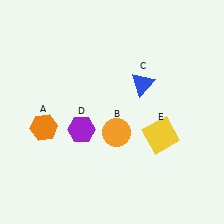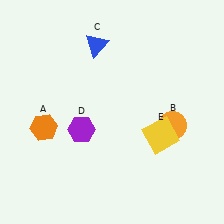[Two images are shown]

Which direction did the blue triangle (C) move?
The blue triangle (C) moved left.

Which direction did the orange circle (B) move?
The orange circle (B) moved right.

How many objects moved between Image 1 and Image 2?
2 objects moved between the two images.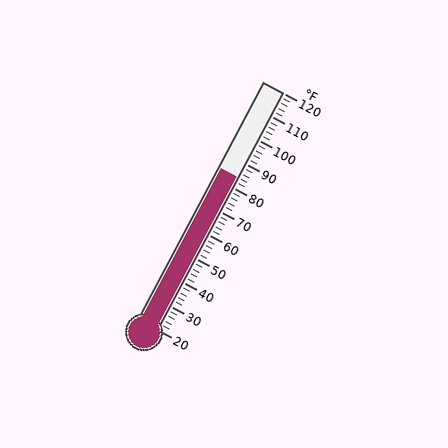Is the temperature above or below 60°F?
The temperature is above 60°F.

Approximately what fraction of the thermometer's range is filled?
The thermometer is filled to approximately 65% of its range.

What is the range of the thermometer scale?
The thermometer scale ranges from 20°F to 120°F.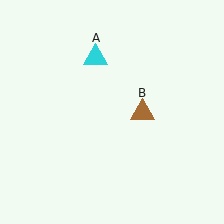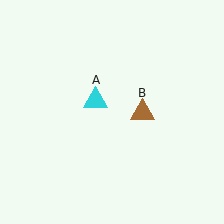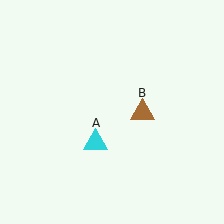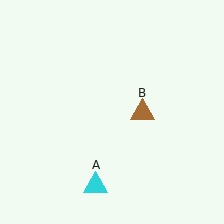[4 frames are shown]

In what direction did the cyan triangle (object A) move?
The cyan triangle (object A) moved down.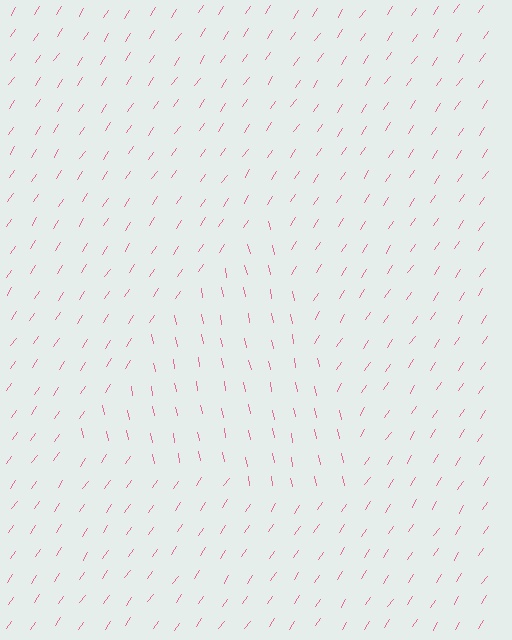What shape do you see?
I see a triangle.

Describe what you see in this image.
The image is filled with small pink line segments. A triangle region in the image has lines oriented differently from the surrounding lines, creating a visible texture boundary.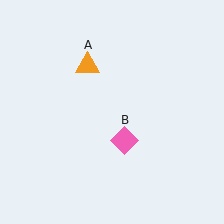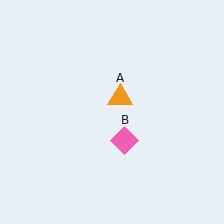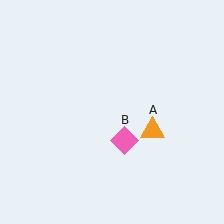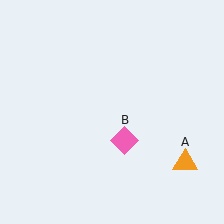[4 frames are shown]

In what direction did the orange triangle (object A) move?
The orange triangle (object A) moved down and to the right.